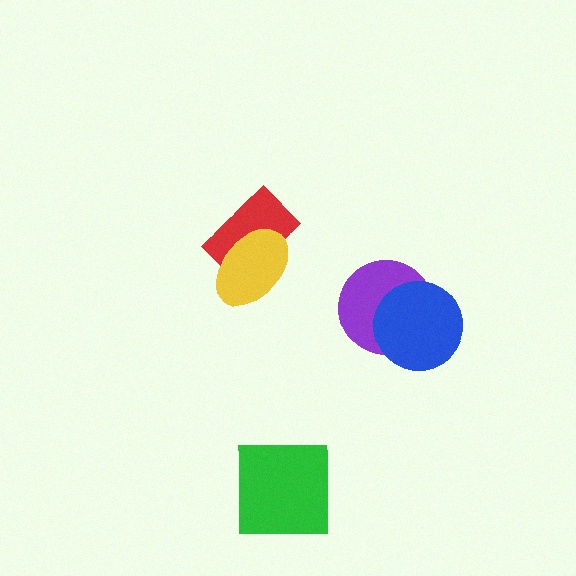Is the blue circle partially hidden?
No, no other shape covers it.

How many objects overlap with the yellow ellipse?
1 object overlaps with the yellow ellipse.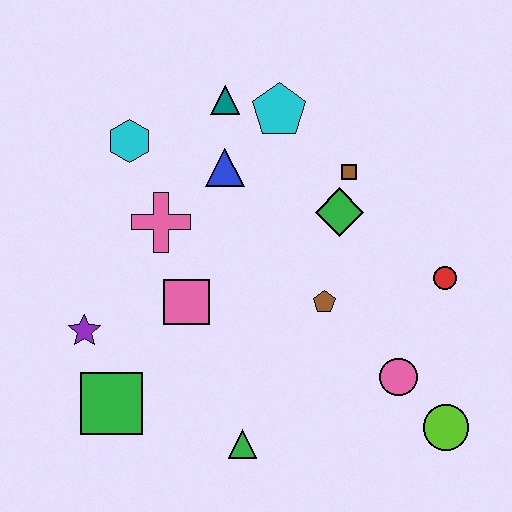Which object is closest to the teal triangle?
The cyan pentagon is closest to the teal triangle.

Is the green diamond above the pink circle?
Yes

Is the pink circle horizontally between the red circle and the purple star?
Yes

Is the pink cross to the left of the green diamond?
Yes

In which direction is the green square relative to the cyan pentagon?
The green square is below the cyan pentagon.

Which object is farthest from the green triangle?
The teal triangle is farthest from the green triangle.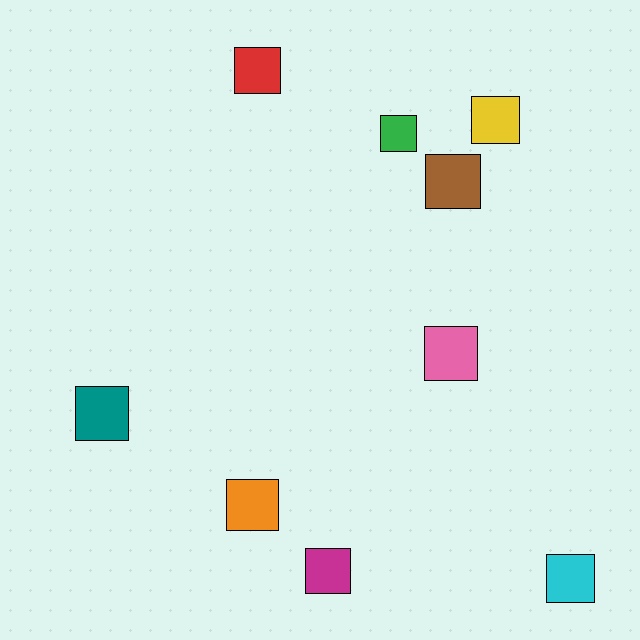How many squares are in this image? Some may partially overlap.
There are 9 squares.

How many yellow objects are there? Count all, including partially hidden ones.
There is 1 yellow object.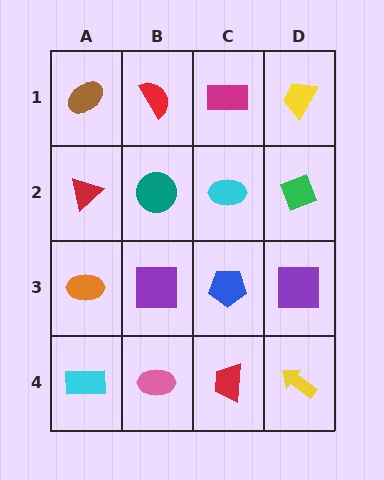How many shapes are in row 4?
4 shapes.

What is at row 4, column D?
A yellow arrow.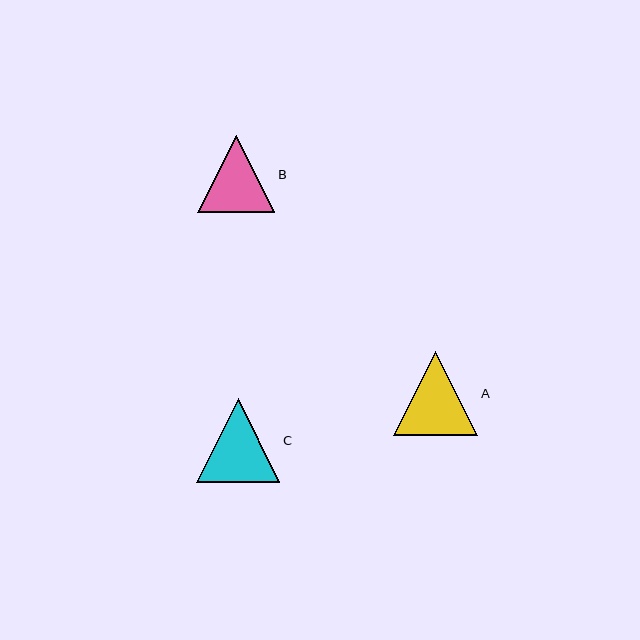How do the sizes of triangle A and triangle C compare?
Triangle A and triangle C are approximately the same size.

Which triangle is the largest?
Triangle A is the largest with a size of approximately 84 pixels.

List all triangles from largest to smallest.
From largest to smallest: A, C, B.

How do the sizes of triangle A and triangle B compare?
Triangle A and triangle B are approximately the same size.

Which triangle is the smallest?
Triangle B is the smallest with a size of approximately 77 pixels.